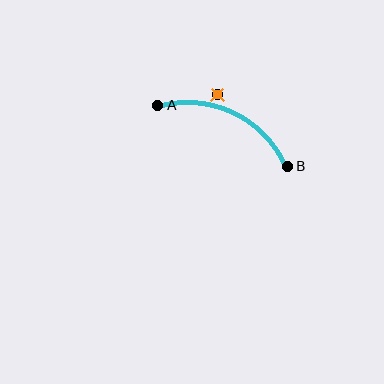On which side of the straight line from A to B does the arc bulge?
The arc bulges above the straight line connecting A and B.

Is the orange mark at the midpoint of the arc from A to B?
No — the orange mark does not lie on the arc at all. It sits slightly outside the curve.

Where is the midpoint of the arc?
The arc midpoint is the point on the curve farthest from the straight line joining A and B. It sits above that line.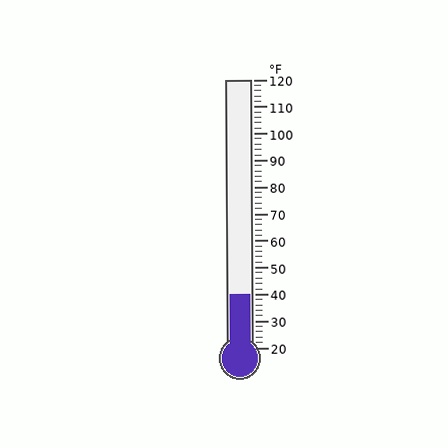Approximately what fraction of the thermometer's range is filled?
The thermometer is filled to approximately 20% of its range.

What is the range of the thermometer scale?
The thermometer scale ranges from 20°F to 120°F.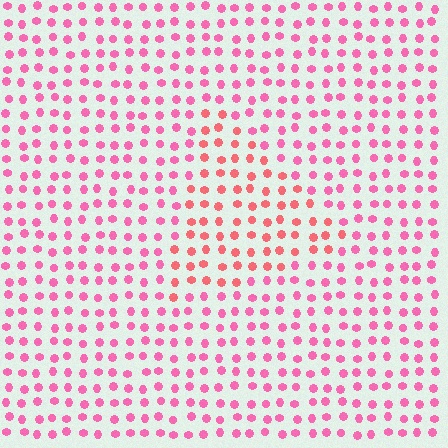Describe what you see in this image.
The image is filled with small pink elements in a uniform arrangement. A triangle-shaped region is visible where the elements are tinted to a slightly different hue, forming a subtle color boundary.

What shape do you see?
I see a triangle.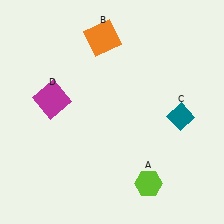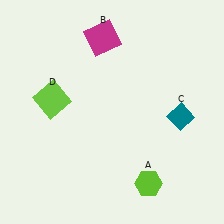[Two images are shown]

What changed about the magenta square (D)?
In Image 1, D is magenta. In Image 2, it changed to lime.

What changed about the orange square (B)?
In Image 1, B is orange. In Image 2, it changed to magenta.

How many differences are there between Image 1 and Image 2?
There are 2 differences between the two images.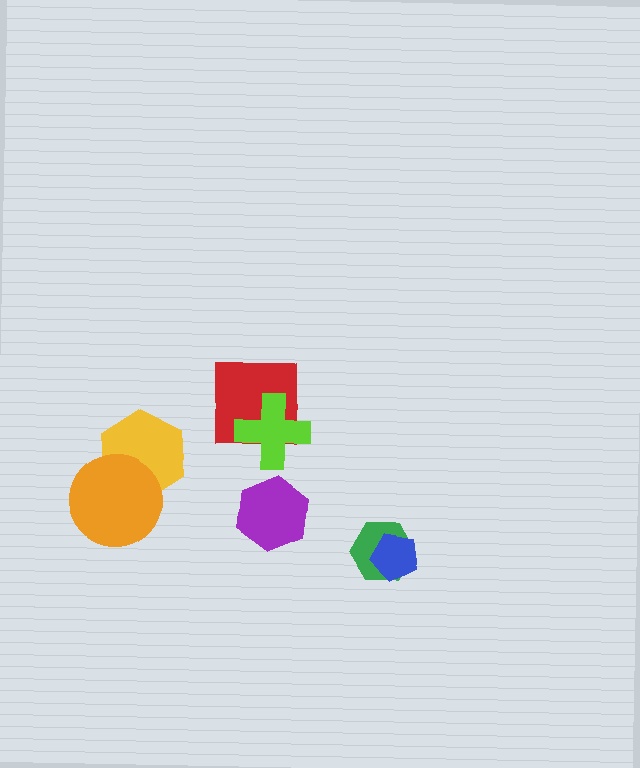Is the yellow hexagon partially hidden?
Yes, it is partially covered by another shape.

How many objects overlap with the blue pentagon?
1 object overlaps with the blue pentagon.